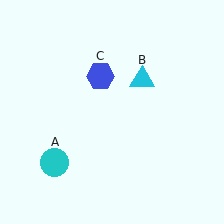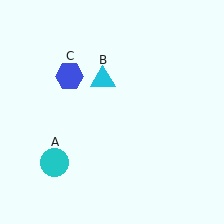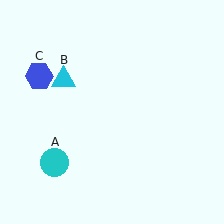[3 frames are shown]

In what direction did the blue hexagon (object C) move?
The blue hexagon (object C) moved left.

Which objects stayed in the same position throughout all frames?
Cyan circle (object A) remained stationary.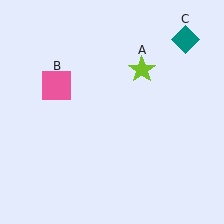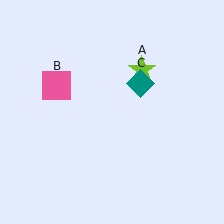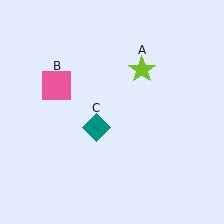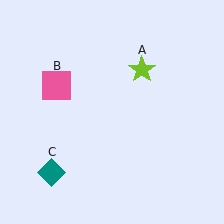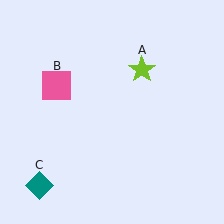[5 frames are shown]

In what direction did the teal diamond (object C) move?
The teal diamond (object C) moved down and to the left.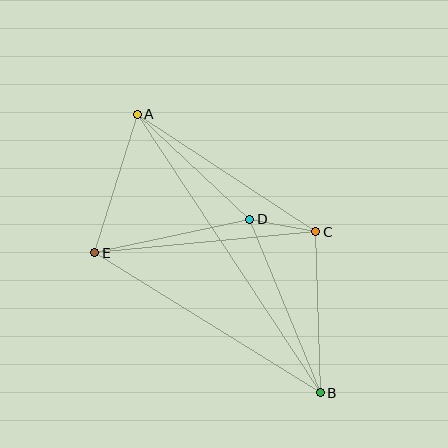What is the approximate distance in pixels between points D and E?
The distance between D and E is approximately 158 pixels.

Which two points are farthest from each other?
Points A and B are farthest from each other.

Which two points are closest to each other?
Points C and D are closest to each other.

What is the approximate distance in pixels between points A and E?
The distance between A and E is approximately 145 pixels.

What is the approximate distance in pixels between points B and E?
The distance between B and E is approximately 265 pixels.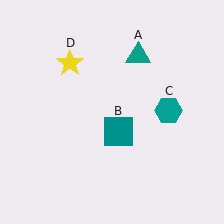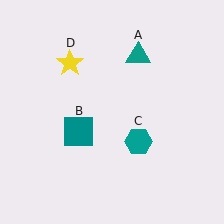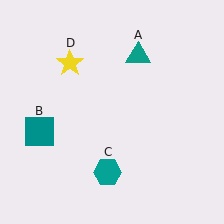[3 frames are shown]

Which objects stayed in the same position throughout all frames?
Teal triangle (object A) and yellow star (object D) remained stationary.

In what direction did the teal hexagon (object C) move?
The teal hexagon (object C) moved down and to the left.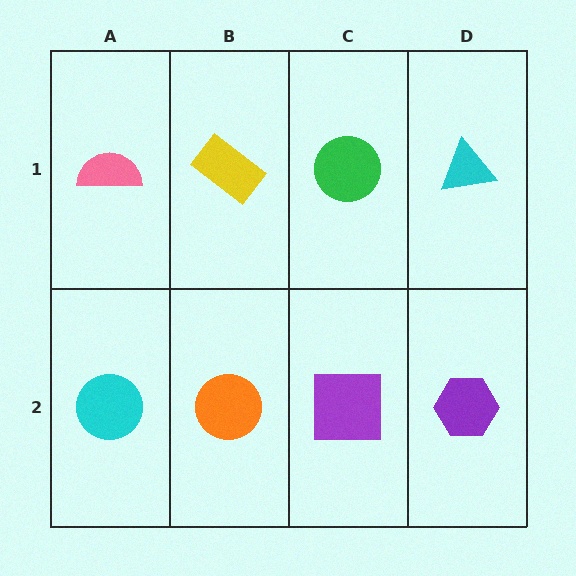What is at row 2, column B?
An orange circle.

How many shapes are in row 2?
4 shapes.